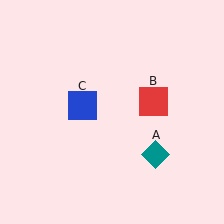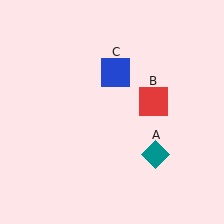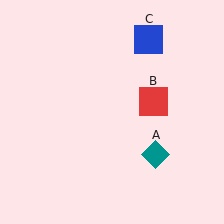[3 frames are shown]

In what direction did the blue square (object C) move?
The blue square (object C) moved up and to the right.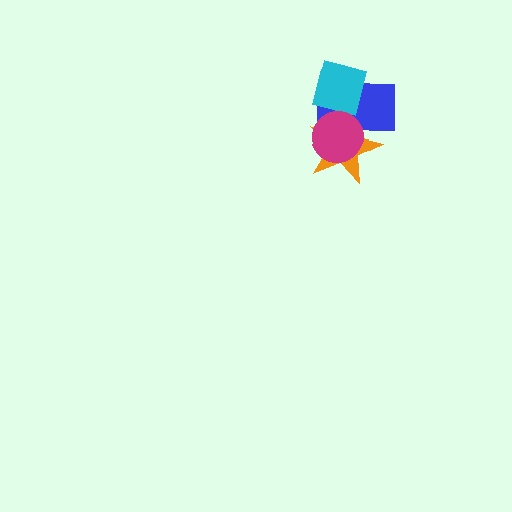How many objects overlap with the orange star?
3 objects overlap with the orange star.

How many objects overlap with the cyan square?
3 objects overlap with the cyan square.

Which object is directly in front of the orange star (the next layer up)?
The blue rectangle is directly in front of the orange star.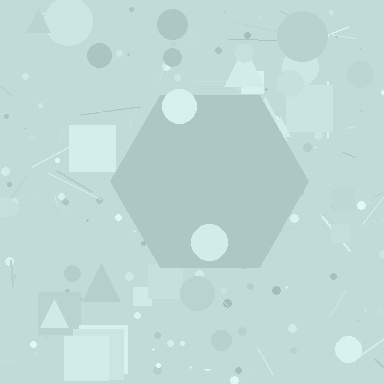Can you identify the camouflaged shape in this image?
The camouflaged shape is a hexagon.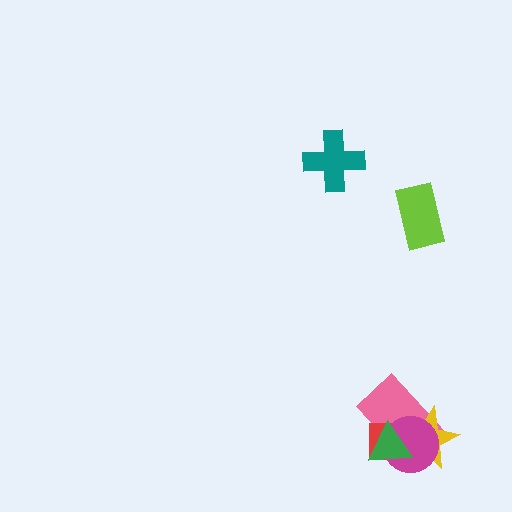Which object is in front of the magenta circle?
The green triangle is in front of the magenta circle.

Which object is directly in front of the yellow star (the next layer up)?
The magenta circle is directly in front of the yellow star.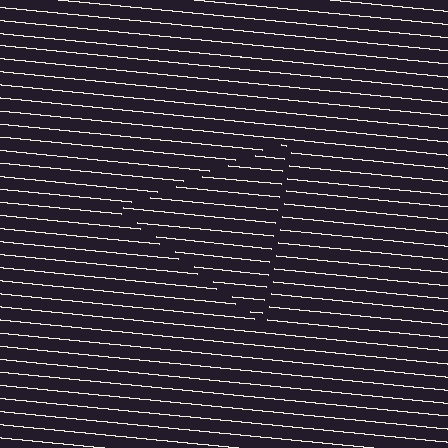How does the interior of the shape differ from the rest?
The interior of the shape contains the same grating, shifted by half a period — the contour is defined by the phase discontinuity where line-ends from the inner and outer gratings abut.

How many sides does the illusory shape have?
3 sides — the line-ends trace a triangle.